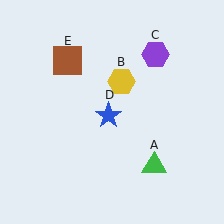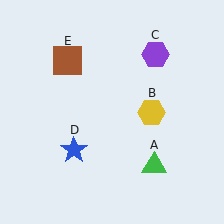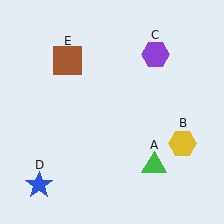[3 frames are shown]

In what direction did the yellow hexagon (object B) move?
The yellow hexagon (object B) moved down and to the right.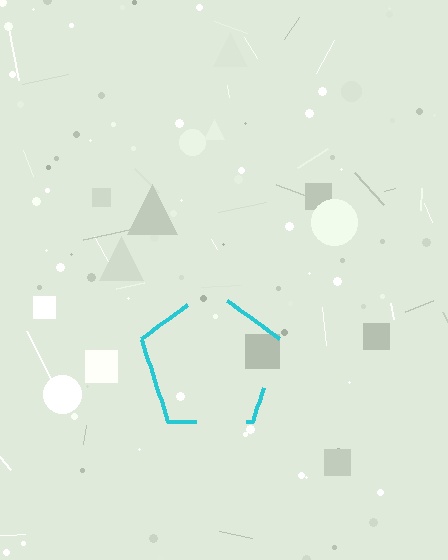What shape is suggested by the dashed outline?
The dashed outline suggests a pentagon.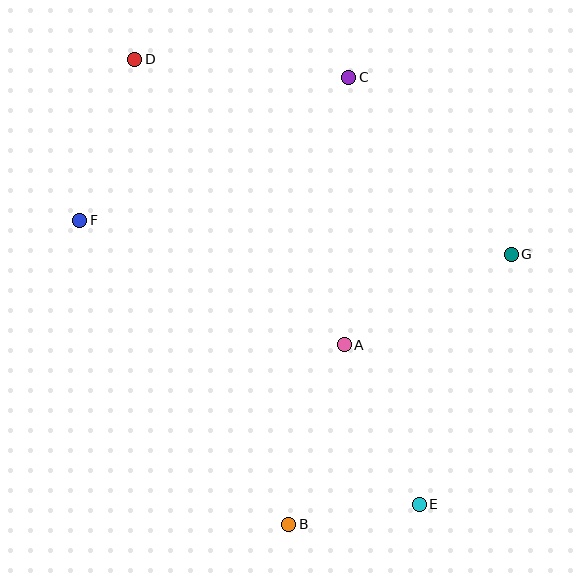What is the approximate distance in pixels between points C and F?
The distance between C and F is approximately 305 pixels.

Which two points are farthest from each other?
Points D and E are farthest from each other.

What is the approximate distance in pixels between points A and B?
The distance between A and B is approximately 188 pixels.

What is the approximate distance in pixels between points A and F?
The distance between A and F is approximately 292 pixels.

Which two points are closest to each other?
Points B and E are closest to each other.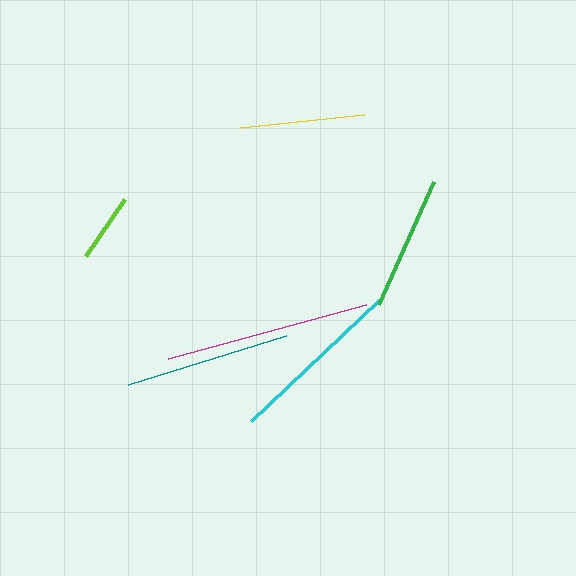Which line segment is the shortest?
The lime line is the shortest at approximately 69 pixels.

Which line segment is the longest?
The magenta line is the longest at approximately 206 pixels.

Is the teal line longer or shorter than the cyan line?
The cyan line is longer than the teal line.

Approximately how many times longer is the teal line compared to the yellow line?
The teal line is approximately 1.3 times the length of the yellow line.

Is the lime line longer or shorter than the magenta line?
The magenta line is longer than the lime line.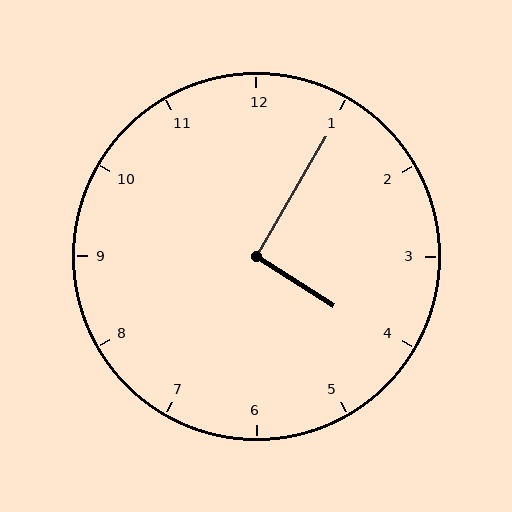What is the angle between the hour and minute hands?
Approximately 92 degrees.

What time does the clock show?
4:05.